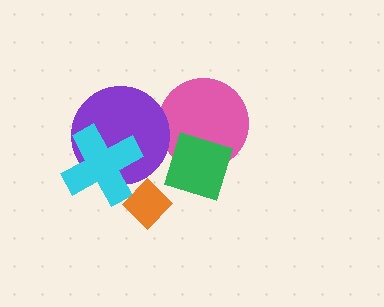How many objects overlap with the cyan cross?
1 object overlaps with the cyan cross.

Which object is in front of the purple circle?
The cyan cross is in front of the purple circle.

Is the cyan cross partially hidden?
No, no other shape covers it.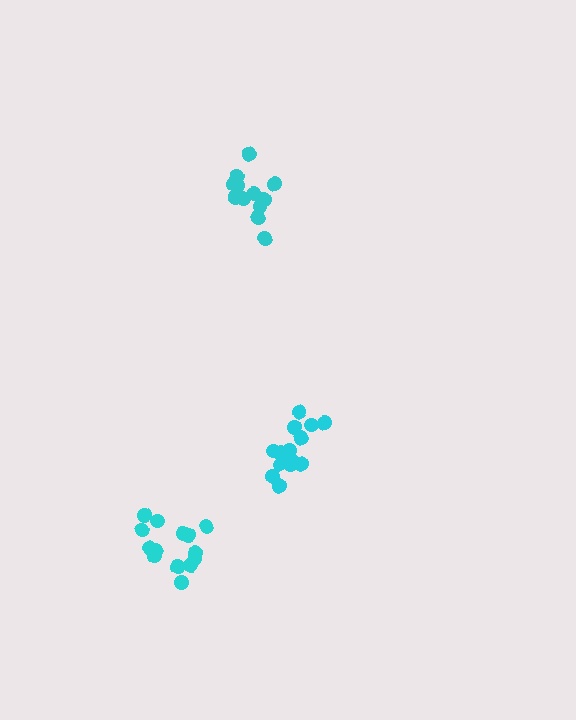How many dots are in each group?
Group 1: 14 dots, Group 2: 12 dots, Group 3: 14 dots (40 total).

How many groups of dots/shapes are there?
There are 3 groups.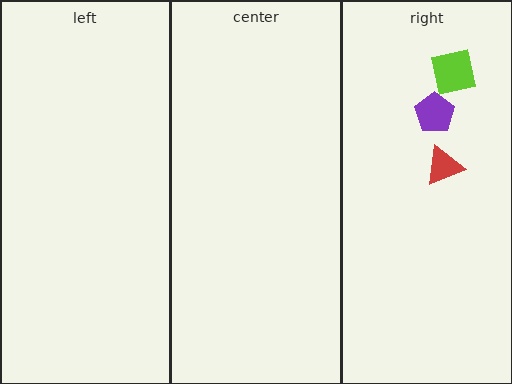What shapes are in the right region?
The red triangle, the lime square, the purple pentagon.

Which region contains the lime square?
The right region.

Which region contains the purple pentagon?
The right region.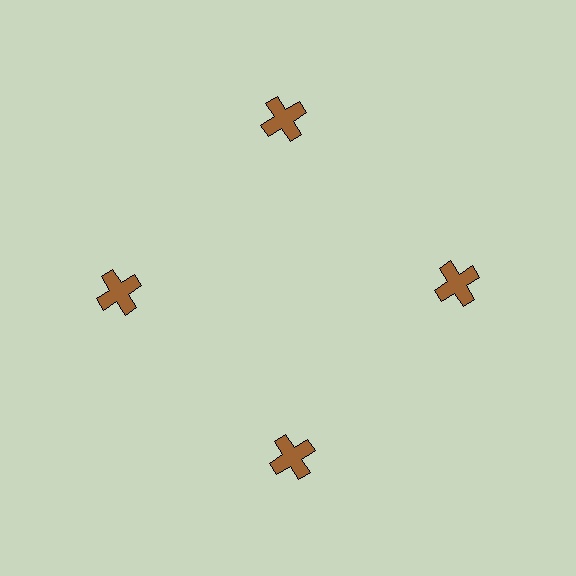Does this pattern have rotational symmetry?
Yes, this pattern has 4-fold rotational symmetry. It looks the same after rotating 90 degrees around the center.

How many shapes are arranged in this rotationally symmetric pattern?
There are 4 shapes, arranged in 4 groups of 1.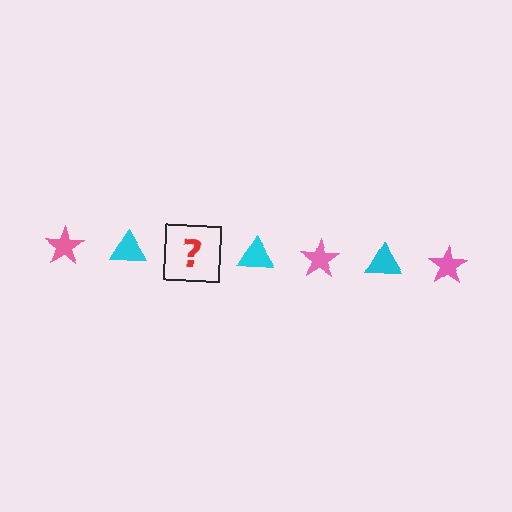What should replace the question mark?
The question mark should be replaced with a pink star.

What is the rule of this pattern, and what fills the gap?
The rule is that the pattern alternates between pink star and cyan triangle. The gap should be filled with a pink star.